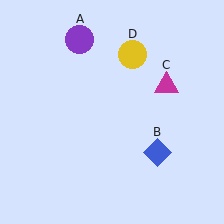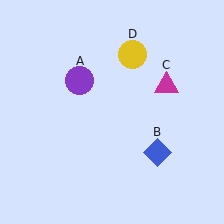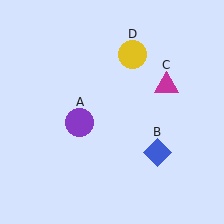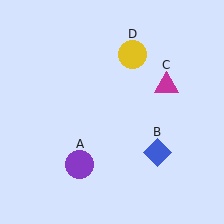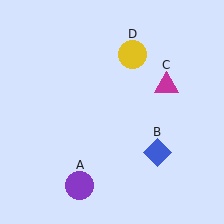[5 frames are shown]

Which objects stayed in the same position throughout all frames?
Blue diamond (object B) and magenta triangle (object C) and yellow circle (object D) remained stationary.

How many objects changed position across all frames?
1 object changed position: purple circle (object A).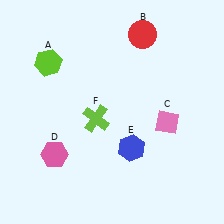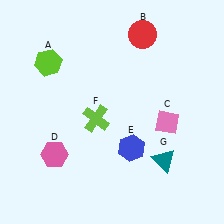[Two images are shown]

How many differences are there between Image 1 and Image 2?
There is 1 difference between the two images.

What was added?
A teal triangle (G) was added in Image 2.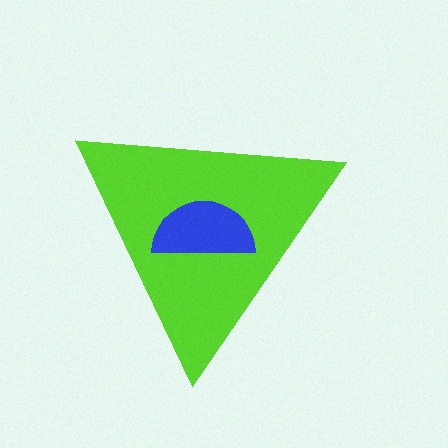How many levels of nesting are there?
2.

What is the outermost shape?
The lime triangle.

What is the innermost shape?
The blue semicircle.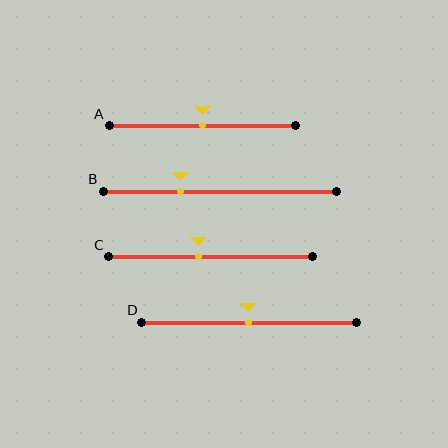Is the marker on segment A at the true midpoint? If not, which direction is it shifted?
Yes, the marker on segment A is at the true midpoint.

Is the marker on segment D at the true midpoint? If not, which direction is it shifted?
Yes, the marker on segment D is at the true midpoint.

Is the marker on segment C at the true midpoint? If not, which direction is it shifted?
No, the marker on segment C is shifted to the left by about 6% of the segment length.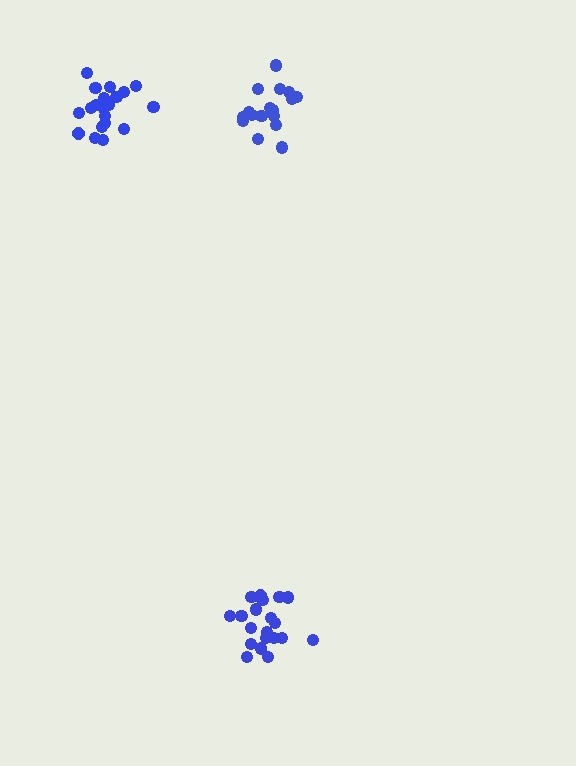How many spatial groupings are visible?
There are 3 spatial groupings.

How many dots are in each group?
Group 1: 18 dots, Group 2: 20 dots, Group 3: 20 dots (58 total).